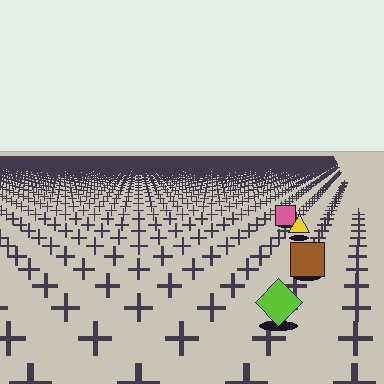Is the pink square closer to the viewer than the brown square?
No. The brown square is closer — you can tell from the texture gradient: the ground texture is coarser near it.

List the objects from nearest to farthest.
From nearest to farthest: the lime diamond, the brown square, the yellow triangle, the pink square.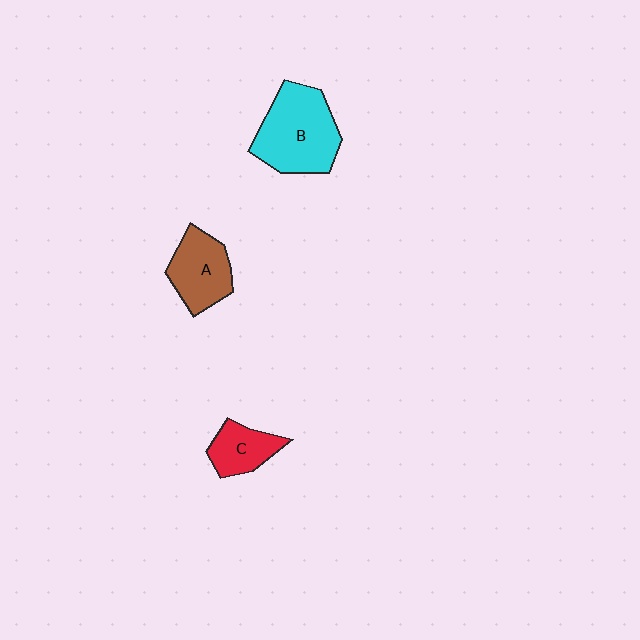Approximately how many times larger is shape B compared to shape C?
Approximately 2.1 times.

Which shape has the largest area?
Shape B (cyan).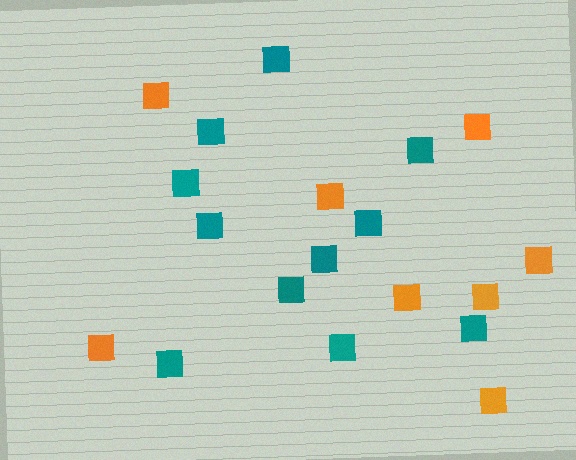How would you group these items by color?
There are 2 groups: one group of teal squares (11) and one group of orange squares (8).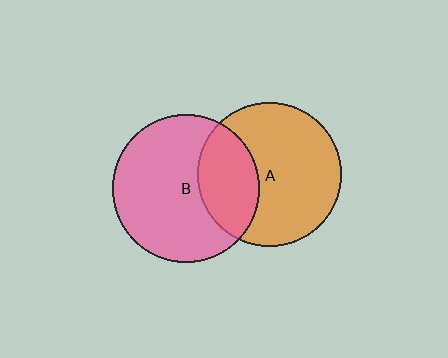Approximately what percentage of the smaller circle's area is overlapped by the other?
Approximately 30%.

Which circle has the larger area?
Circle B (pink).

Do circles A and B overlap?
Yes.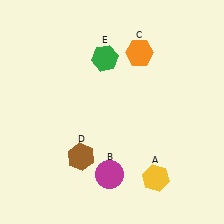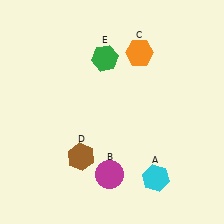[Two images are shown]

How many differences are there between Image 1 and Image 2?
There is 1 difference between the two images.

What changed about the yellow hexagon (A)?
In Image 1, A is yellow. In Image 2, it changed to cyan.